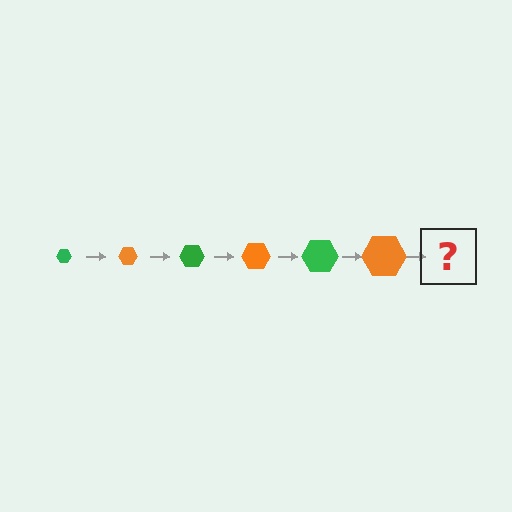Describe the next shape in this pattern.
It should be a green hexagon, larger than the previous one.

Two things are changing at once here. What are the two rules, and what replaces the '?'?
The two rules are that the hexagon grows larger each step and the color cycles through green and orange. The '?' should be a green hexagon, larger than the previous one.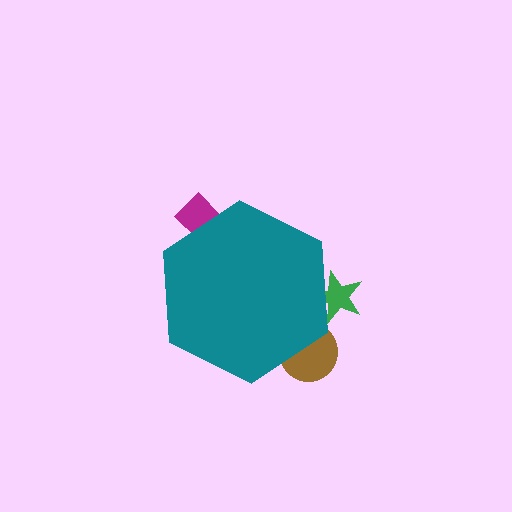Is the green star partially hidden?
Yes, the green star is partially hidden behind the teal hexagon.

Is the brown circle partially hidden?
Yes, the brown circle is partially hidden behind the teal hexagon.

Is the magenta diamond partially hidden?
Yes, the magenta diamond is partially hidden behind the teal hexagon.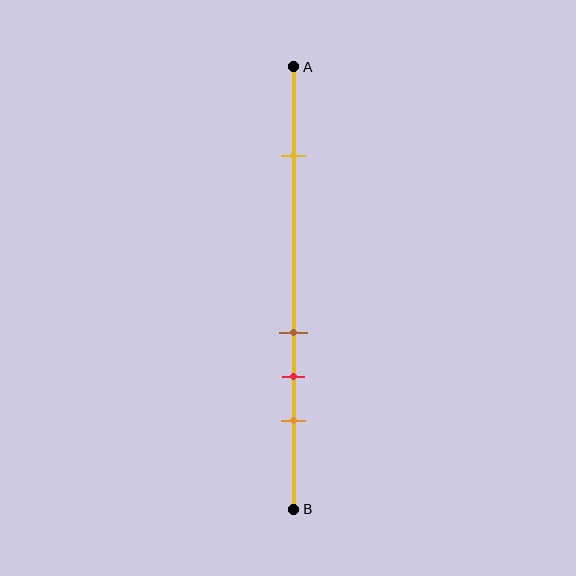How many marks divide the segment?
There are 4 marks dividing the segment.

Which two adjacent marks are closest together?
The brown and red marks are the closest adjacent pair.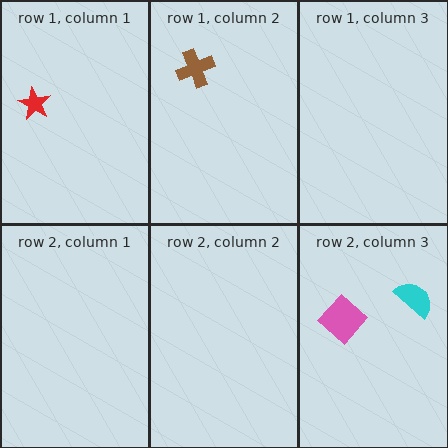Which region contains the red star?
The row 1, column 1 region.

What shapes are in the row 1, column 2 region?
The brown cross.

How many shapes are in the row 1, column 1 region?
1.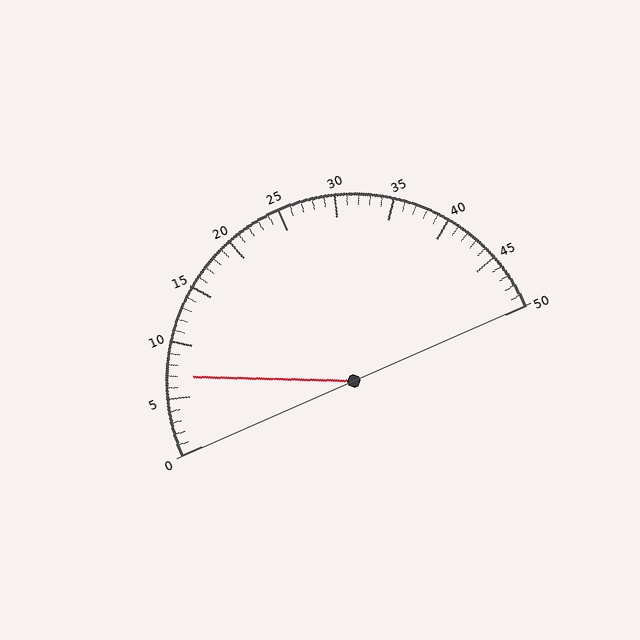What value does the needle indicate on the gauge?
The needle indicates approximately 7.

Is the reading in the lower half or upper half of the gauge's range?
The reading is in the lower half of the range (0 to 50).